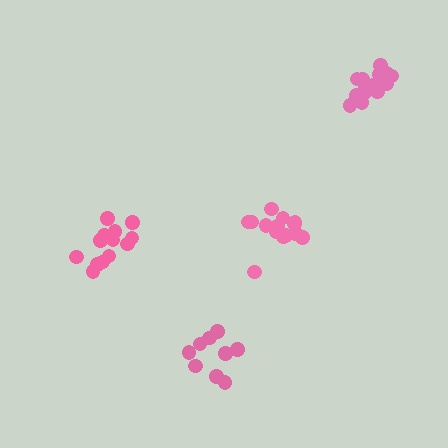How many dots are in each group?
Group 1: 9 dots, Group 2: 15 dots, Group 3: 15 dots, Group 4: 13 dots (52 total).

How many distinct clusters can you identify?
There are 4 distinct clusters.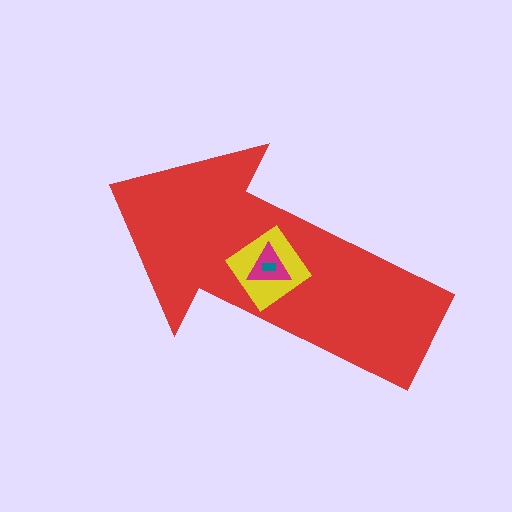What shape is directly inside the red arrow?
The yellow diamond.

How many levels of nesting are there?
4.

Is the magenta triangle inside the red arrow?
Yes.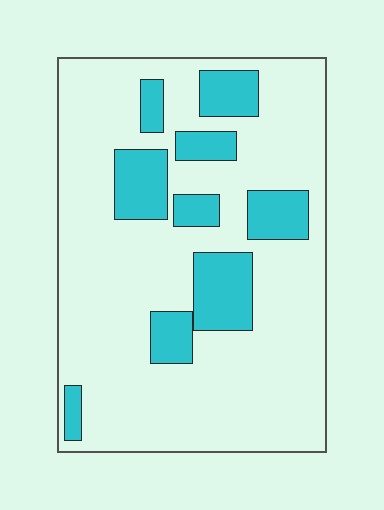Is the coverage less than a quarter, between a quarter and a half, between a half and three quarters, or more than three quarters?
Less than a quarter.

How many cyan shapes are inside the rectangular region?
9.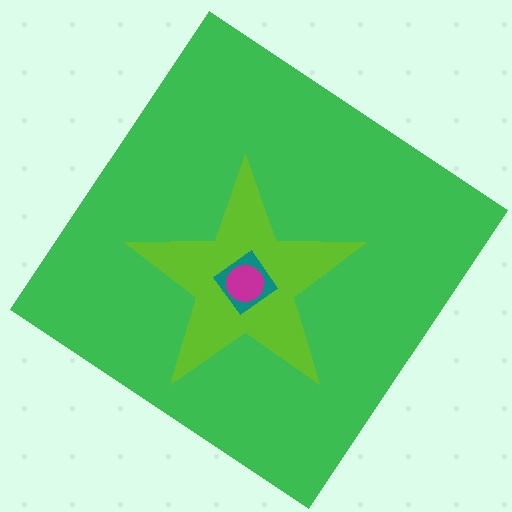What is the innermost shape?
The magenta circle.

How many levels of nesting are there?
4.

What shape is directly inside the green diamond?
The lime star.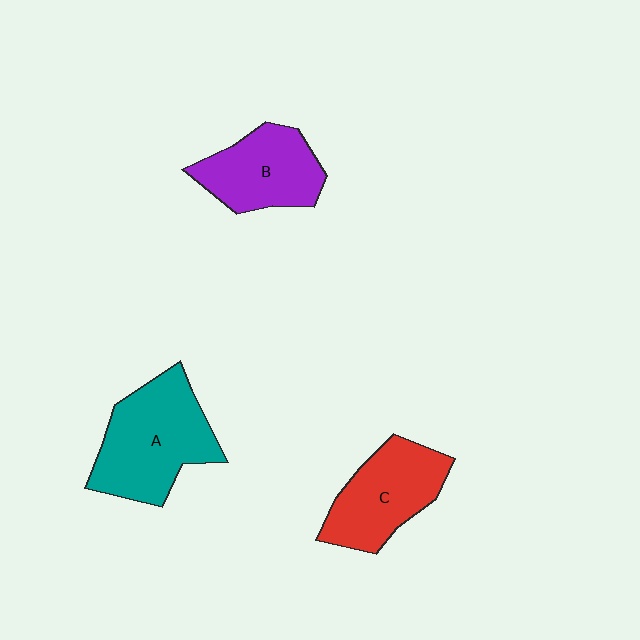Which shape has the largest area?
Shape A (teal).